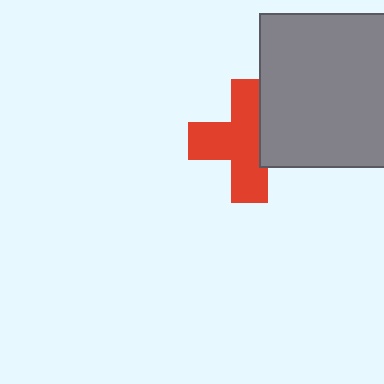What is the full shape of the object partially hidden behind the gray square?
The partially hidden object is a red cross.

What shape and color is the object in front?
The object in front is a gray square.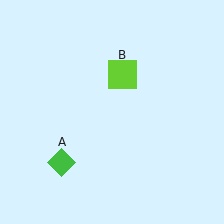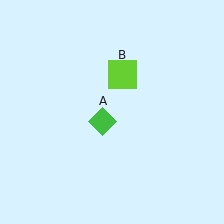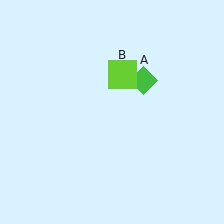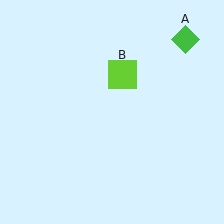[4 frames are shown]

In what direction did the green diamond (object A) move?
The green diamond (object A) moved up and to the right.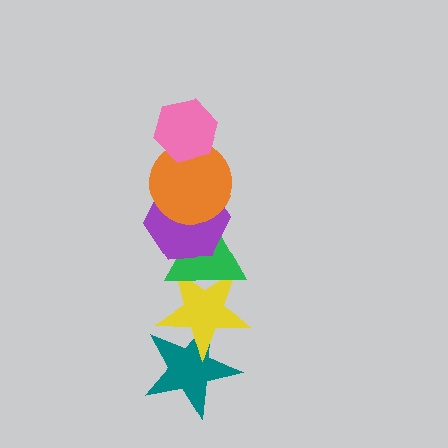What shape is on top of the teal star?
The yellow star is on top of the teal star.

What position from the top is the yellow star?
The yellow star is 5th from the top.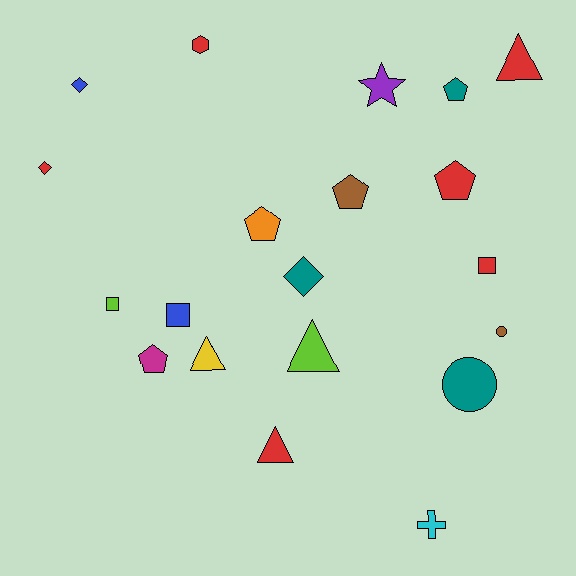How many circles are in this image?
There are 2 circles.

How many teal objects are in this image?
There are 3 teal objects.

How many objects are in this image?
There are 20 objects.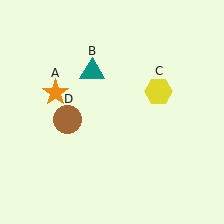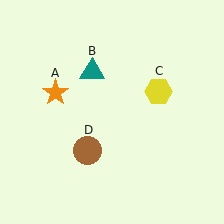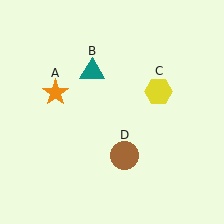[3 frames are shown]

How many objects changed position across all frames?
1 object changed position: brown circle (object D).